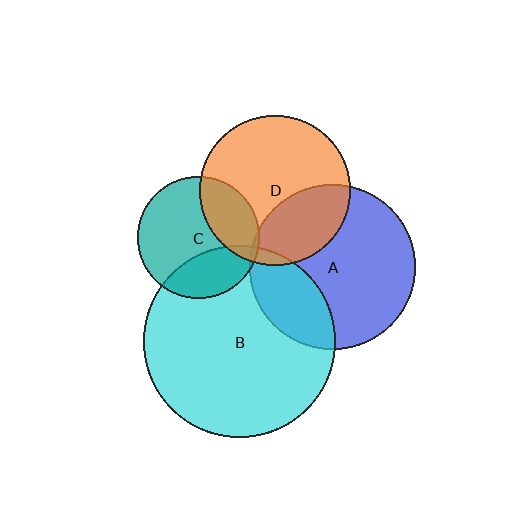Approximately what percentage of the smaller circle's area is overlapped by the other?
Approximately 30%.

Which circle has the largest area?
Circle B (cyan).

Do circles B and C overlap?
Yes.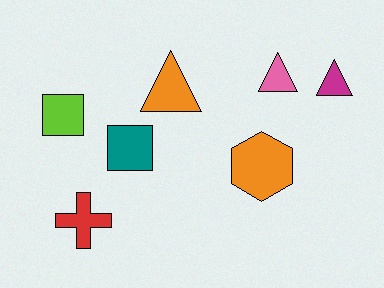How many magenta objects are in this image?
There is 1 magenta object.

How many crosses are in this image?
There is 1 cross.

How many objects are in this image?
There are 7 objects.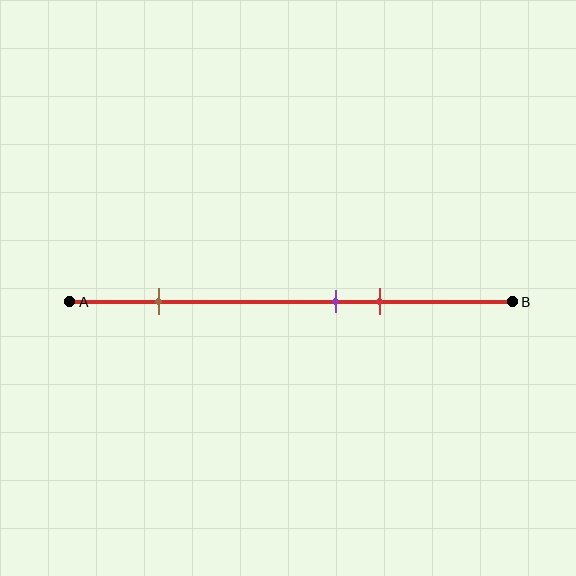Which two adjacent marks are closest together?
The purple and red marks are the closest adjacent pair.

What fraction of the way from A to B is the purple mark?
The purple mark is approximately 60% (0.6) of the way from A to B.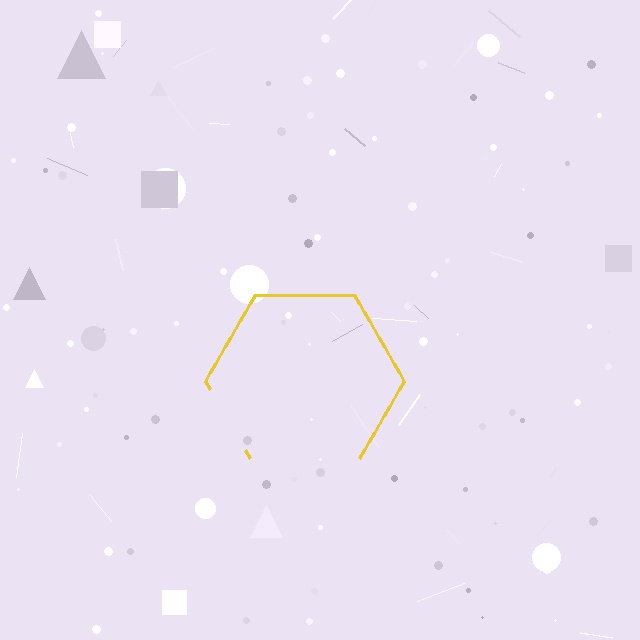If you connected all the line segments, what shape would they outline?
They would outline a hexagon.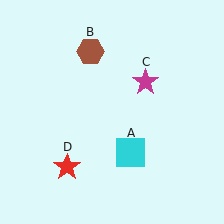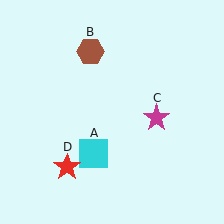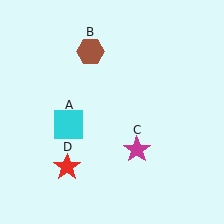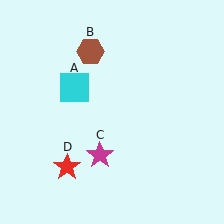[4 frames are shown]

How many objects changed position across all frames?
2 objects changed position: cyan square (object A), magenta star (object C).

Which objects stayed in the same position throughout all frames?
Brown hexagon (object B) and red star (object D) remained stationary.